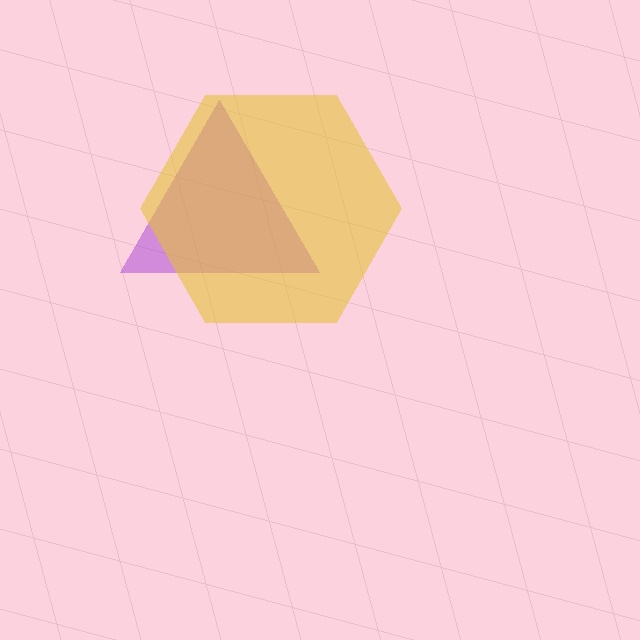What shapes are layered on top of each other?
The layered shapes are: a purple triangle, a yellow hexagon.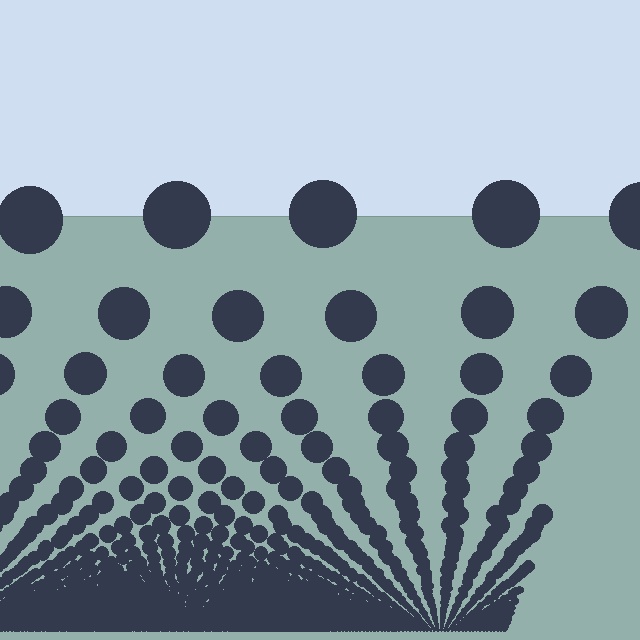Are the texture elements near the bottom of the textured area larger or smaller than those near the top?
Smaller. The gradient is inverted — elements near the bottom are smaller and denser.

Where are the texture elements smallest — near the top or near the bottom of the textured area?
Near the bottom.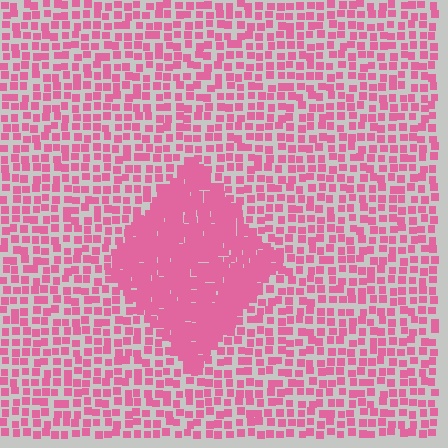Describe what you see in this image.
The image contains small pink elements arranged at two different densities. A diamond-shaped region is visible where the elements are more densely packed than the surrounding area.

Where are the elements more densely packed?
The elements are more densely packed inside the diamond boundary.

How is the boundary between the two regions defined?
The boundary is defined by a change in element density (approximately 2.4x ratio). All elements are the same color, size, and shape.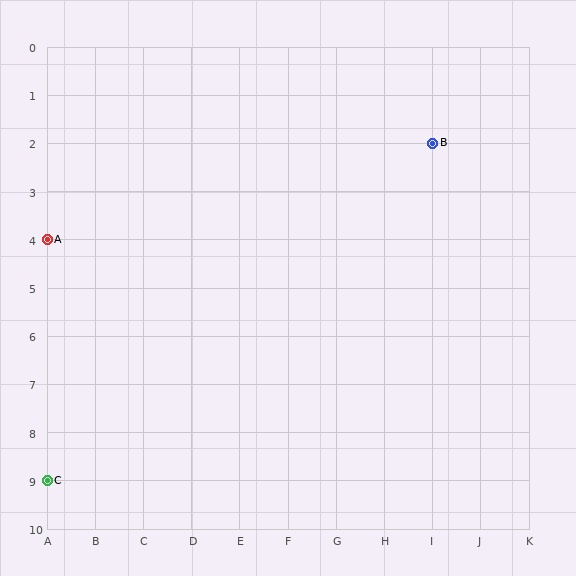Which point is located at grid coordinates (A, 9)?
Point C is at (A, 9).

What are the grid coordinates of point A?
Point A is at grid coordinates (A, 4).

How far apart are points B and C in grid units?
Points B and C are 8 columns and 7 rows apart (about 10.6 grid units diagonally).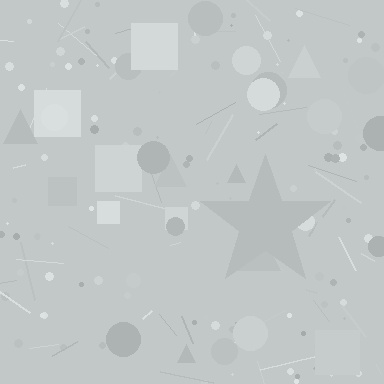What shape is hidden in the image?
A star is hidden in the image.